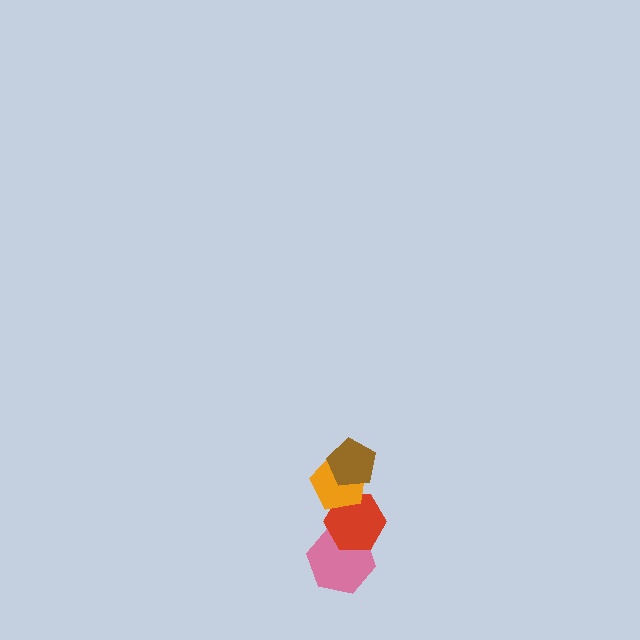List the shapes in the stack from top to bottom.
From top to bottom: the brown pentagon, the orange pentagon, the red hexagon, the pink hexagon.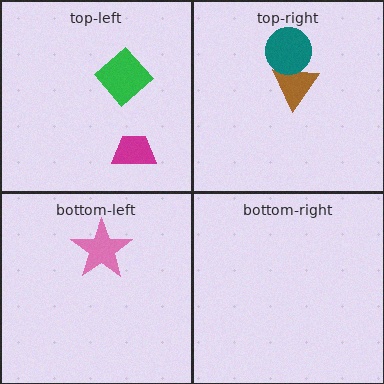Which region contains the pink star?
The bottom-left region.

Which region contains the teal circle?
The top-right region.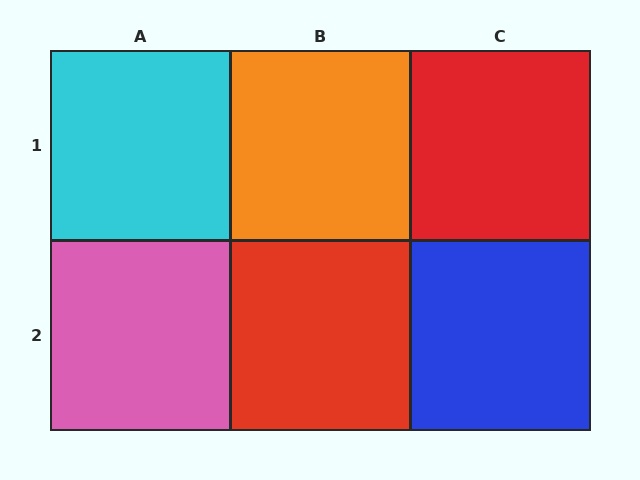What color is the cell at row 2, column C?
Blue.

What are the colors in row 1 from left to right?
Cyan, orange, red.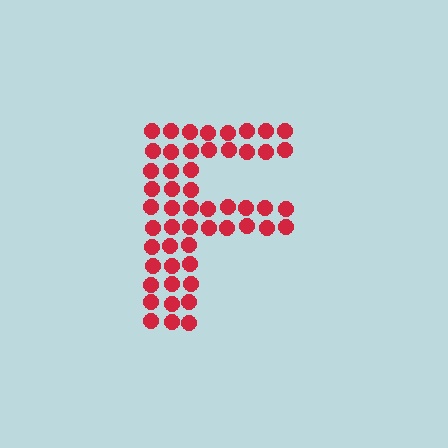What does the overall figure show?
The overall figure shows the letter F.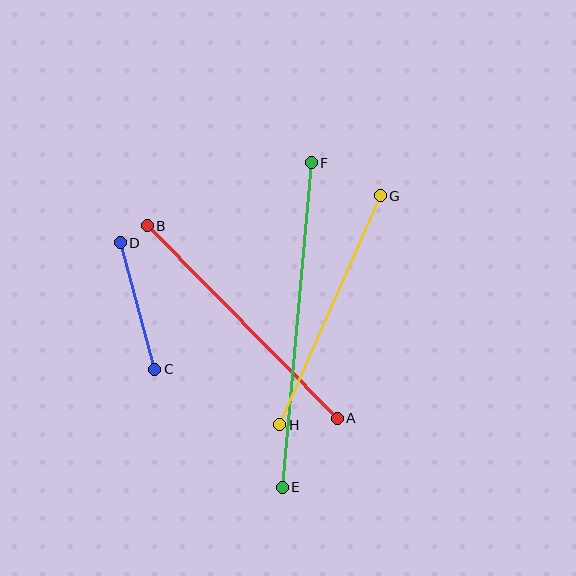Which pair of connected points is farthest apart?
Points E and F are farthest apart.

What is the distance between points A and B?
The distance is approximately 270 pixels.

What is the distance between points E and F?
The distance is approximately 326 pixels.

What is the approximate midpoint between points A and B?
The midpoint is at approximately (242, 322) pixels.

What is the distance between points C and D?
The distance is approximately 132 pixels.